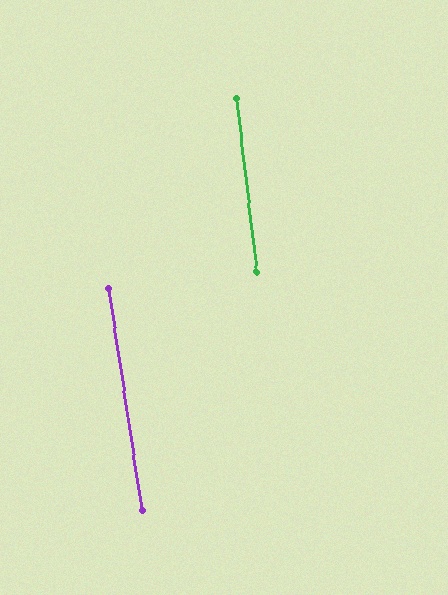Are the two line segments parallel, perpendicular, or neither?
Parallel — their directions differ by only 1.7°.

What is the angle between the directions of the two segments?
Approximately 2 degrees.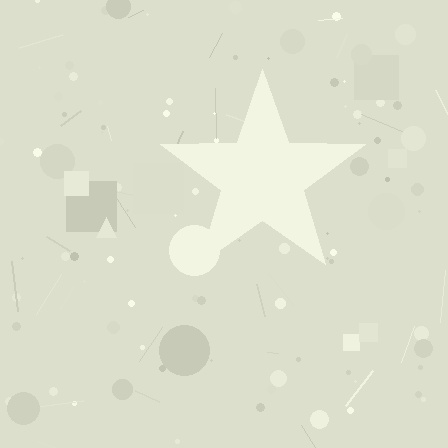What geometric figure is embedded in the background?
A star is embedded in the background.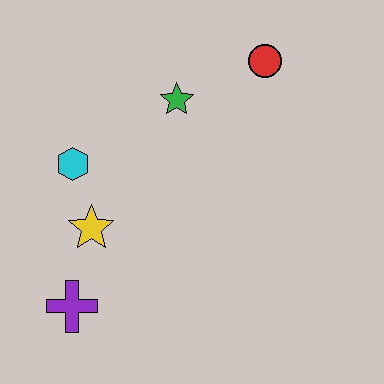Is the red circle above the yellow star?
Yes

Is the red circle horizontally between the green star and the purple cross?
No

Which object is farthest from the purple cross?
The red circle is farthest from the purple cross.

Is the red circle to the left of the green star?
No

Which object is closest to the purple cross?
The yellow star is closest to the purple cross.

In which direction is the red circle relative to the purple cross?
The red circle is above the purple cross.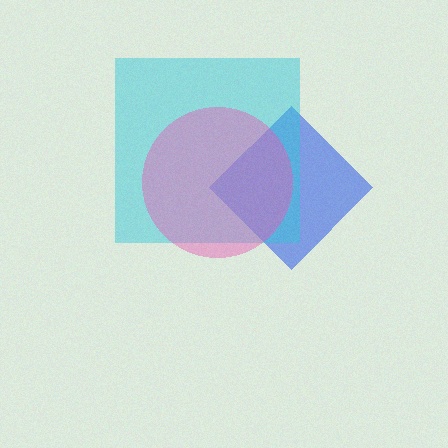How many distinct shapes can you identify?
There are 3 distinct shapes: a blue diamond, a cyan square, a pink circle.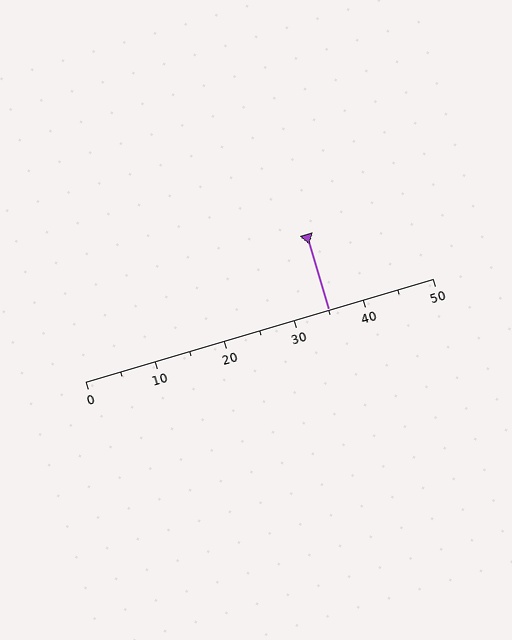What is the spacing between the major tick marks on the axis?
The major ticks are spaced 10 apart.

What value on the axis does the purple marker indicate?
The marker indicates approximately 35.